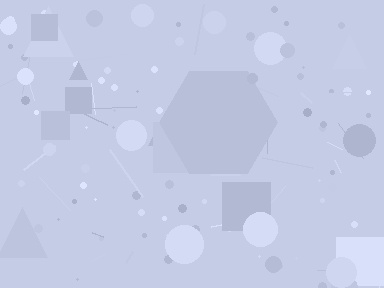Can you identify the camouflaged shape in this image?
The camouflaged shape is a hexagon.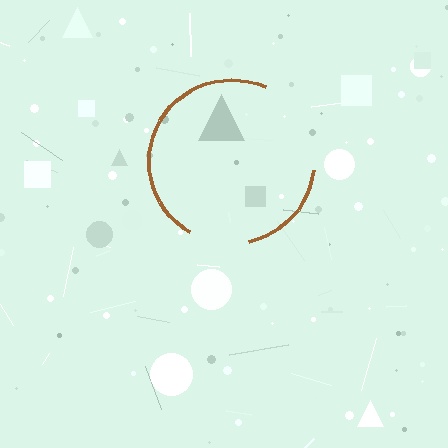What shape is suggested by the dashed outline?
The dashed outline suggests a circle.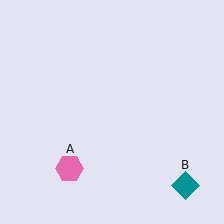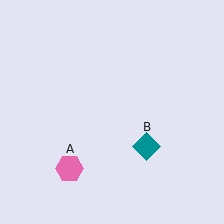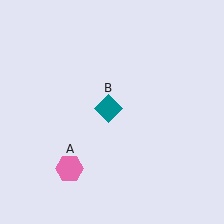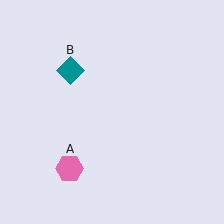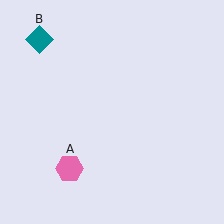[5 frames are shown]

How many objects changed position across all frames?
1 object changed position: teal diamond (object B).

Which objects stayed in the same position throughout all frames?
Pink hexagon (object A) remained stationary.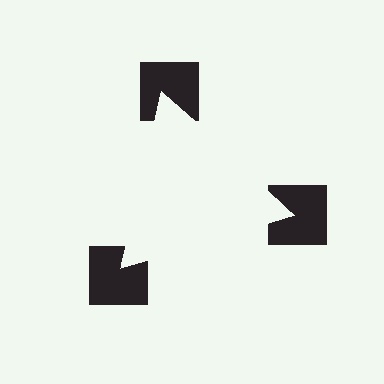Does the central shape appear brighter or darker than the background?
It typically appears slightly brighter than the background, even though no actual brightness change is drawn.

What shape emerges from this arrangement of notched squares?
An illusory triangle — its edges are inferred from the aligned wedge cuts in the notched squares, not physically drawn.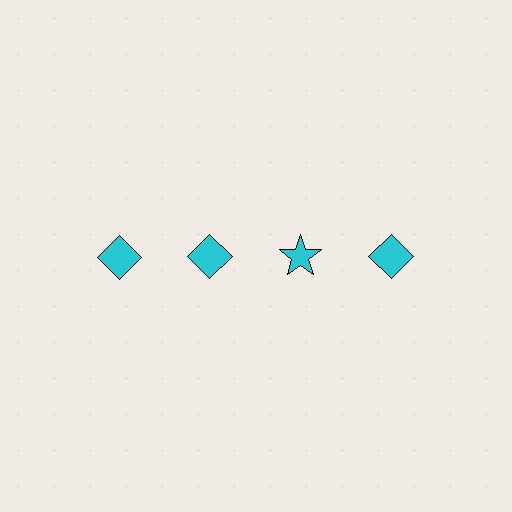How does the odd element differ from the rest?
It has a different shape: star instead of diamond.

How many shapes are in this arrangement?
There are 4 shapes arranged in a grid pattern.